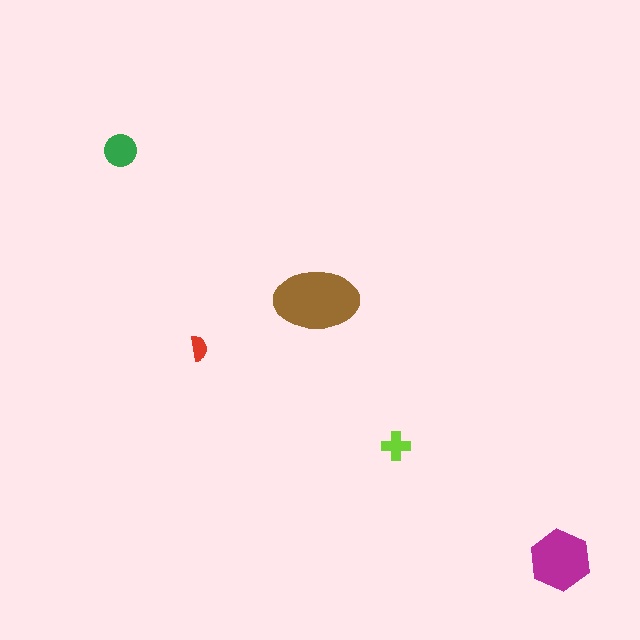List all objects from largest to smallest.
The brown ellipse, the magenta hexagon, the green circle, the lime cross, the red semicircle.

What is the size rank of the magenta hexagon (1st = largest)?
2nd.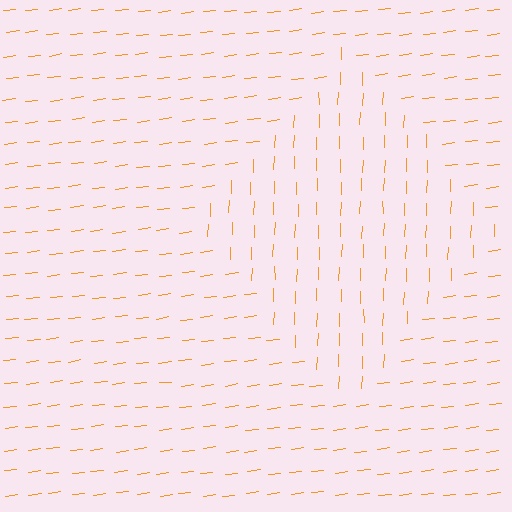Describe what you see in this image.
The image is filled with small orange line segments. A diamond region in the image has lines oriented differently from the surrounding lines, creating a visible texture boundary.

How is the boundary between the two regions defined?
The boundary is defined purely by a change in line orientation (approximately 81 degrees difference). All lines are the same color and thickness.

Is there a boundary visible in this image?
Yes, there is a texture boundary formed by a change in line orientation.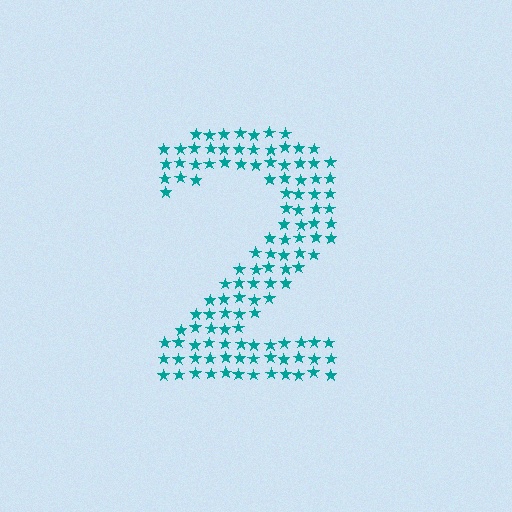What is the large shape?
The large shape is the digit 2.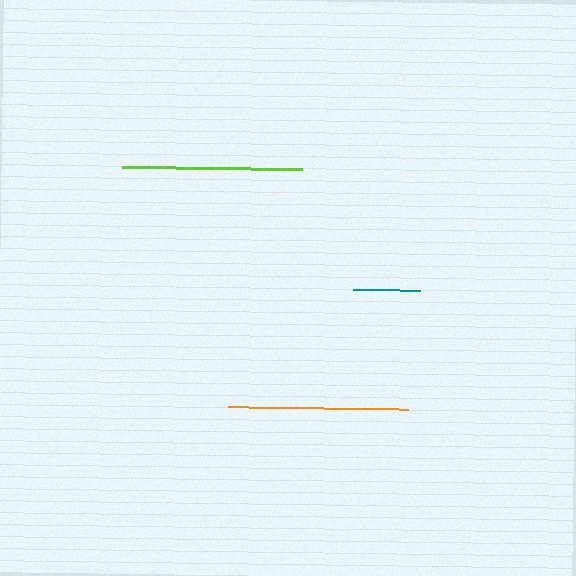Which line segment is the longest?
The lime line is the longest at approximately 180 pixels.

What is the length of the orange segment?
The orange segment is approximately 179 pixels long.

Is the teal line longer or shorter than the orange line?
The orange line is longer than the teal line.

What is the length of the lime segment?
The lime segment is approximately 180 pixels long.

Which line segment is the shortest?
The teal line is the shortest at approximately 67 pixels.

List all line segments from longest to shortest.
From longest to shortest: lime, orange, teal.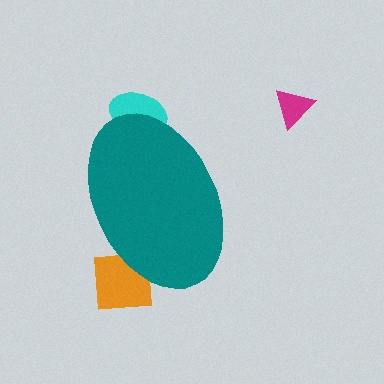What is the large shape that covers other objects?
A teal ellipse.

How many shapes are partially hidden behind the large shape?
2 shapes are partially hidden.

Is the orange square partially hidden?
Yes, the orange square is partially hidden behind the teal ellipse.